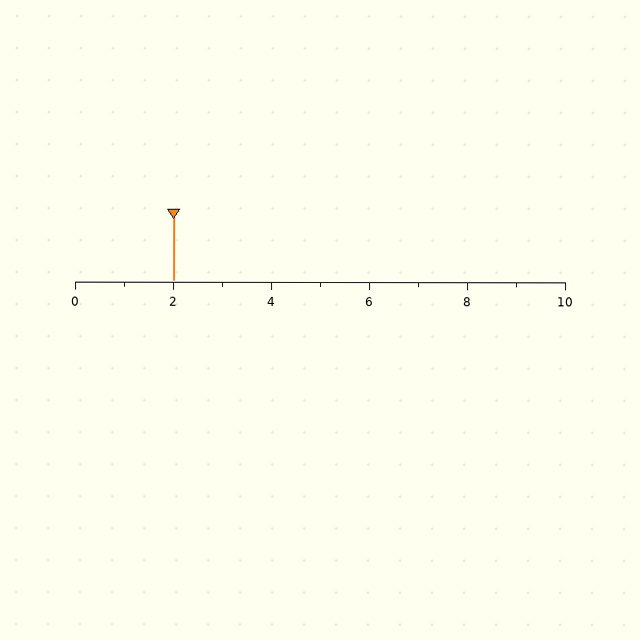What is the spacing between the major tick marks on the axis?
The major ticks are spaced 2 apart.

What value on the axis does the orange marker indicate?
The marker indicates approximately 2.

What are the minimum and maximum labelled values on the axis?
The axis runs from 0 to 10.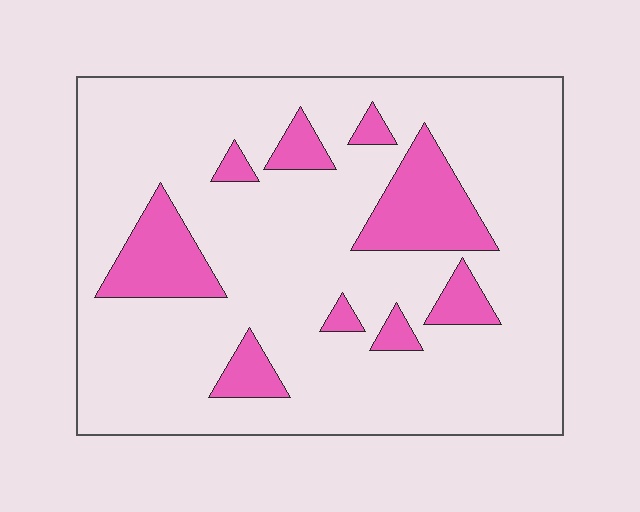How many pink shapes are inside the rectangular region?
9.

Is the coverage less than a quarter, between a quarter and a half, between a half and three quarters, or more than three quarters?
Less than a quarter.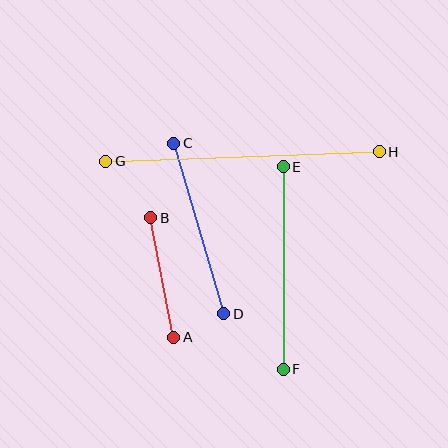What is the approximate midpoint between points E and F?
The midpoint is at approximately (283, 268) pixels.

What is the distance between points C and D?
The distance is approximately 178 pixels.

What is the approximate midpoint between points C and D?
The midpoint is at approximately (199, 229) pixels.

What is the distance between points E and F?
The distance is approximately 202 pixels.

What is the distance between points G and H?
The distance is approximately 274 pixels.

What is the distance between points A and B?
The distance is approximately 122 pixels.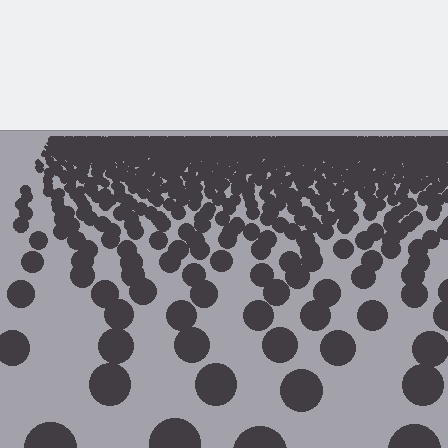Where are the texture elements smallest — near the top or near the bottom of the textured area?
Near the top.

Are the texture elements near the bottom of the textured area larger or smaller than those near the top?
Larger. Near the bottom, elements are closer to the viewer and appear at a bigger on-screen size.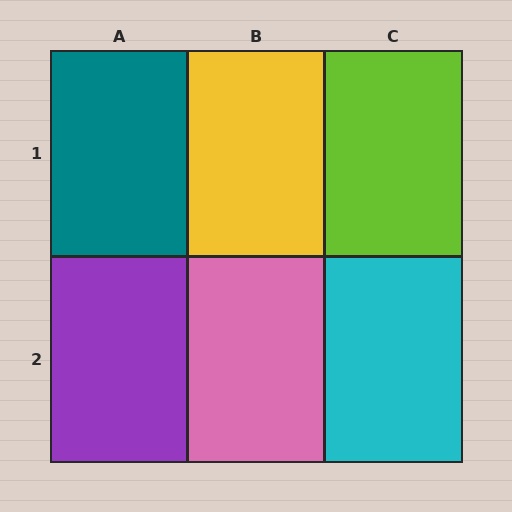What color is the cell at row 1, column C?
Lime.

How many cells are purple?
1 cell is purple.